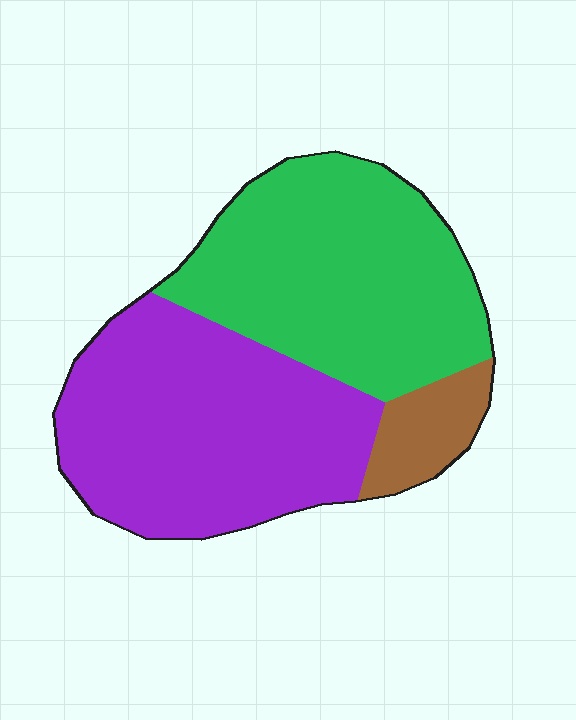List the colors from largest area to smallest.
From largest to smallest: purple, green, brown.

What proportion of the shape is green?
Green covers 44% of the shape.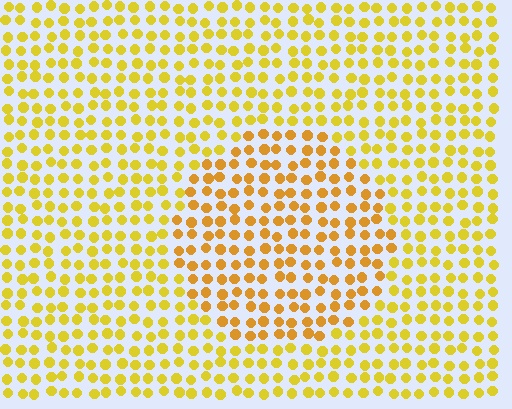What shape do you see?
I see a circle.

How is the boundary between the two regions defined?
The boundary is defined purely by a slight shift in hue (about 19 degrees). Spacing, size, and orientation are identical on both sides.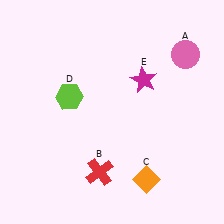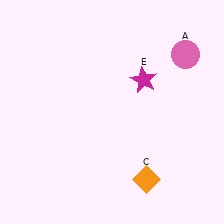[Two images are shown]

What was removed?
The red cross (B), the lime hexagon (D) were removed in Image 2.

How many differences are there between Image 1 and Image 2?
There are 2 differences between the two images.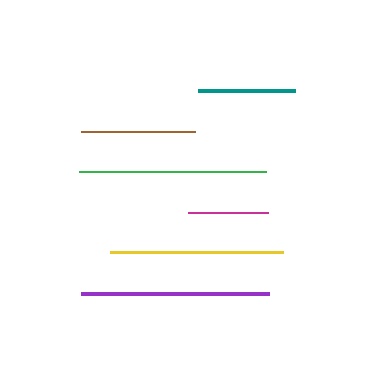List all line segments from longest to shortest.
From longest to shortest: purple, green, yellow, brown, teal, magenta.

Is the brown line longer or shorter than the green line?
The green line is longer than the brown line.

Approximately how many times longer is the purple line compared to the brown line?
The purple line is approximately 1.7 times the length of the brown line.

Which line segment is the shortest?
The magenta line is the shortest at approximately 80 pixels.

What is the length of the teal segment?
The teal segment is approximately 96 pixels long.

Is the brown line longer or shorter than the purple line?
The purple line is longer than the brown line.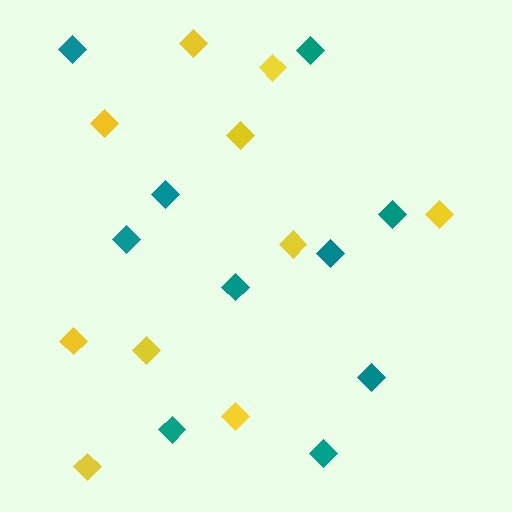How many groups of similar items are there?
There are 2 groups: one group of yellow diamonds (10) and one group of teal diamonds (10).